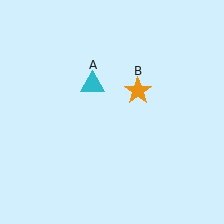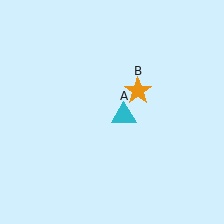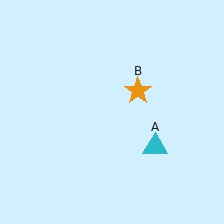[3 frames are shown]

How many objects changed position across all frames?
1 object changed position: cyan triangle (object A).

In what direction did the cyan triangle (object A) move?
The cyan triangle (object A) moved down and to the right.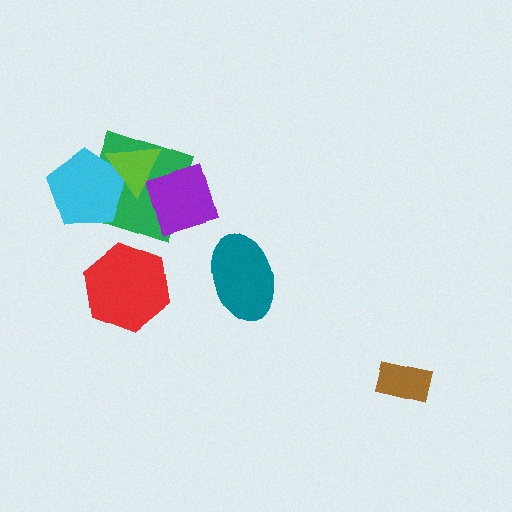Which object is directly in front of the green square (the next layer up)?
The cyan pentagon is directly in front of the green square.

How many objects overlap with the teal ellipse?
0 objects overlap with the teal ellipse.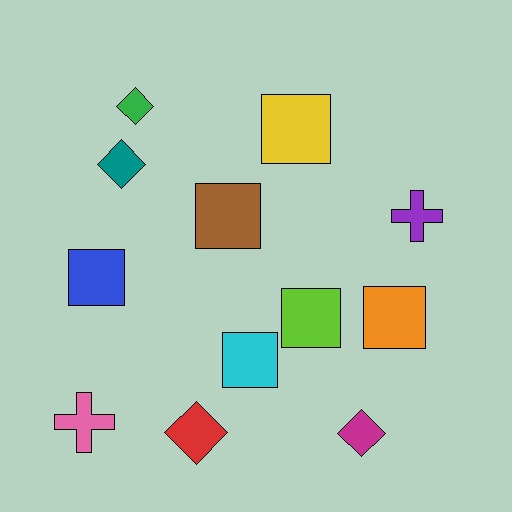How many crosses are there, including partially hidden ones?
There are 2 crosses.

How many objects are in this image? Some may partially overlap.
There are 12 objects.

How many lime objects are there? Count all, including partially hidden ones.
There is 1 lime object.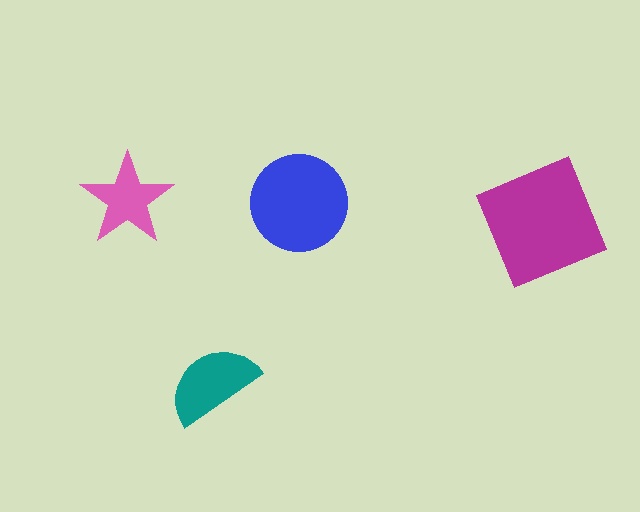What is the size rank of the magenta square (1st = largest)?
1st.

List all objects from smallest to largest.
The pink star, the teal semicircle, the blue circle, the magenta square.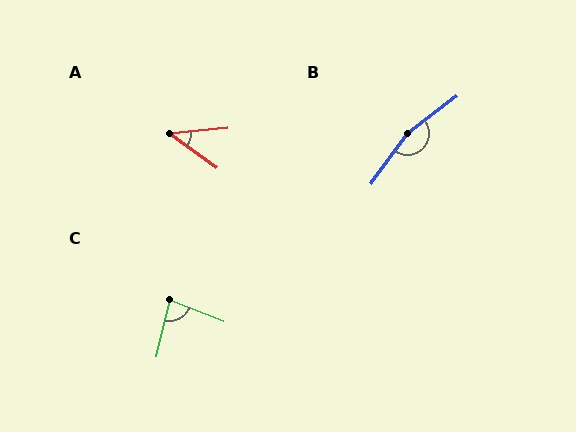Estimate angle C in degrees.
Approximately 82 degrees.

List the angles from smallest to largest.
A (42°), C (82°), B (163°).